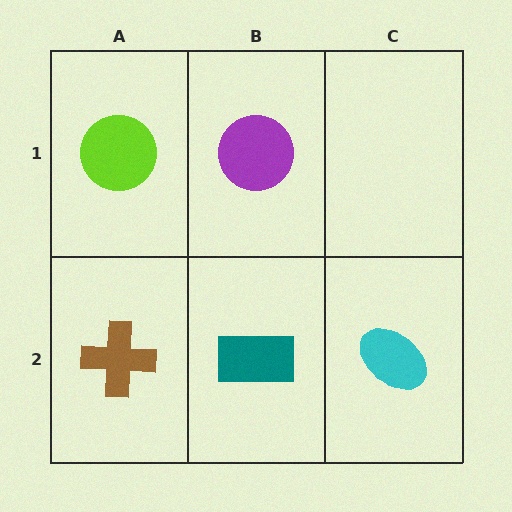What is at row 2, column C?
A cyan ellipse.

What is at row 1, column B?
A purple circle.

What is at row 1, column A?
A lime circle.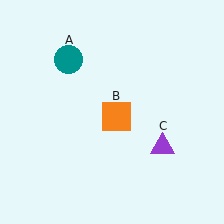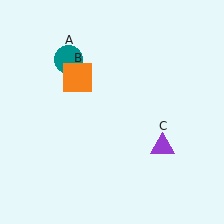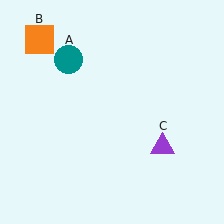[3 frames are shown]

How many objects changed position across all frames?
1 object changed position: orange square (object B).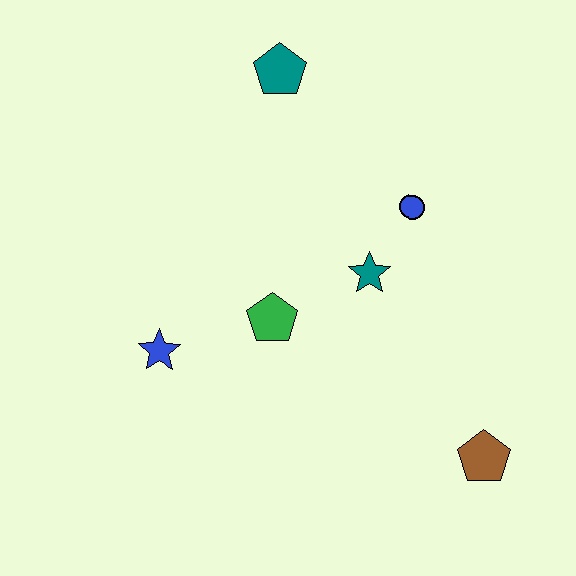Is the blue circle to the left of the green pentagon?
No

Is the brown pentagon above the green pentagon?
No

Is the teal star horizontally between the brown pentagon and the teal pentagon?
Yes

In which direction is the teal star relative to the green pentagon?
The teal star is to the right of the green pentagon.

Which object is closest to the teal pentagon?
The blue circle is closest to the teal pentagon.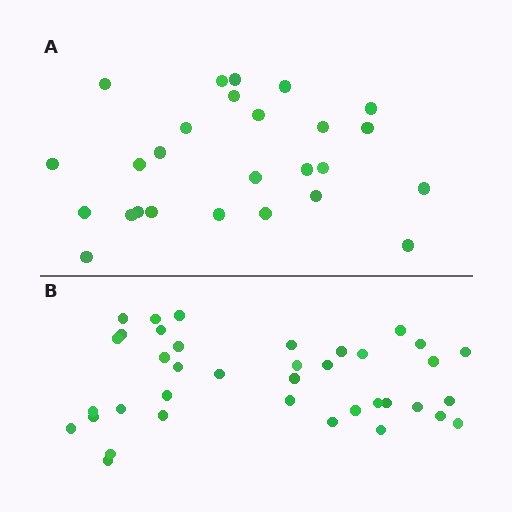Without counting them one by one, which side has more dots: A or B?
Region B (the bottom region) has more dots.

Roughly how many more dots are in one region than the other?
Region B has roughly 12 or so more dots than region A.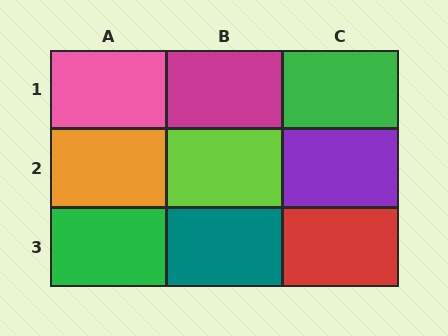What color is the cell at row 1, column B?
Magenta.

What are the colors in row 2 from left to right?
Orange, lime, purple.